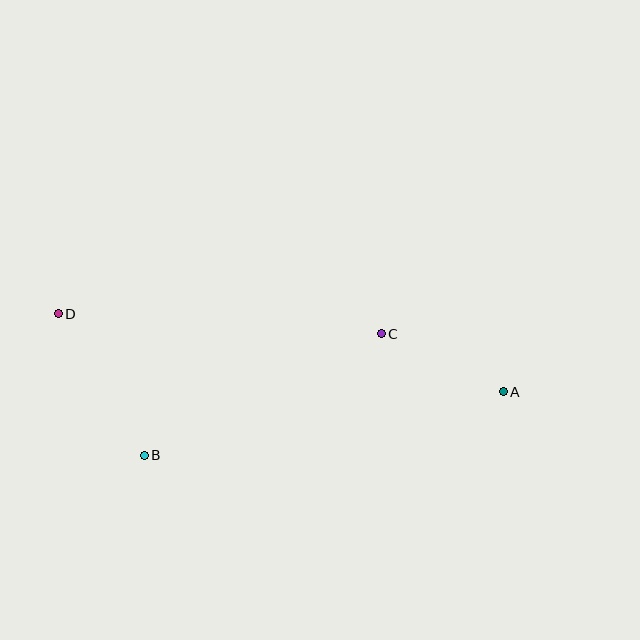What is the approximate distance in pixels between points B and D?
The distance between B and D is approximately 166 pixels.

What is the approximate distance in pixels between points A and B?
The distance between A and B is approximately 365 pixels.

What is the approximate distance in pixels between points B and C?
The distance between B and C is approximately 266 pixels.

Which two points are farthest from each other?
Points A and D are farthest from each other.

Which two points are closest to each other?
Points A and C are closest to each other.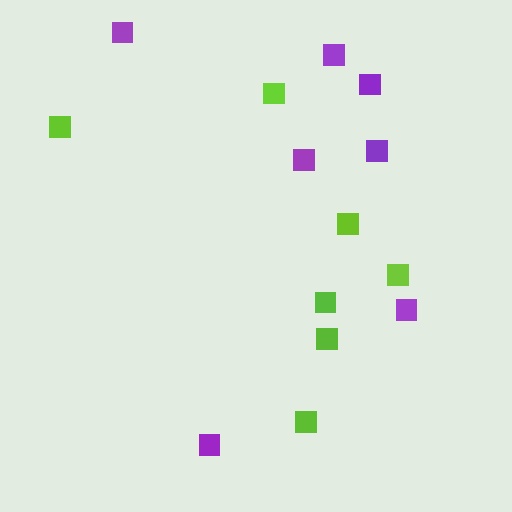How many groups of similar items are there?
There are 2 groups: one group of lime squares (7) and one group of purple squares (7).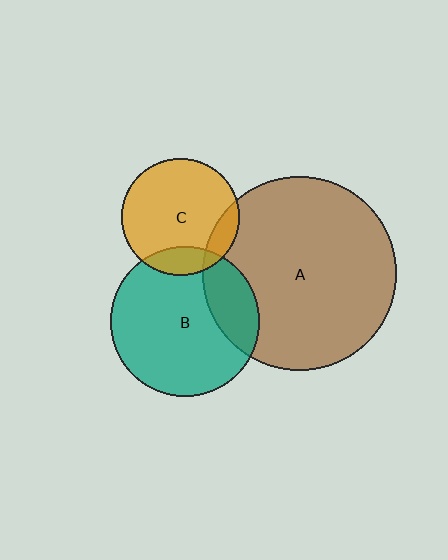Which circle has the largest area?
Circle A (brown).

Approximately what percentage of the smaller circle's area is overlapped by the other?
Approximately 15%.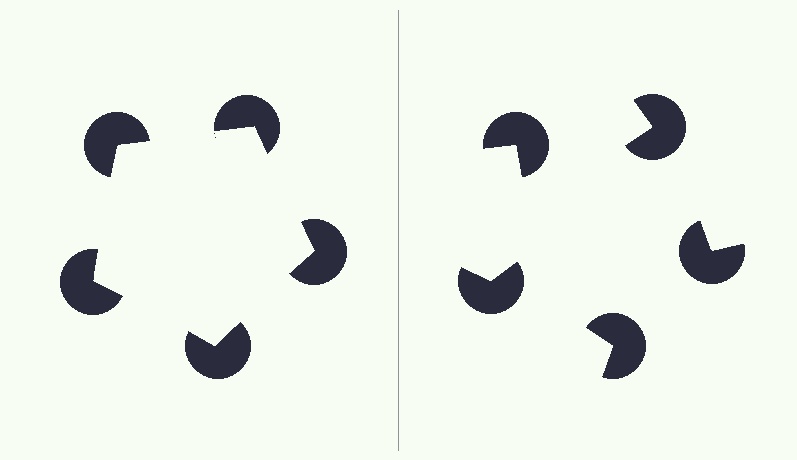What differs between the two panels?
The pac-man discs are positioned identically on both sides; only the wedge orientations differ. On the left they align to a pentagon; on the right they are misaligned.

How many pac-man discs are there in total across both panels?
10 — 5 on each side.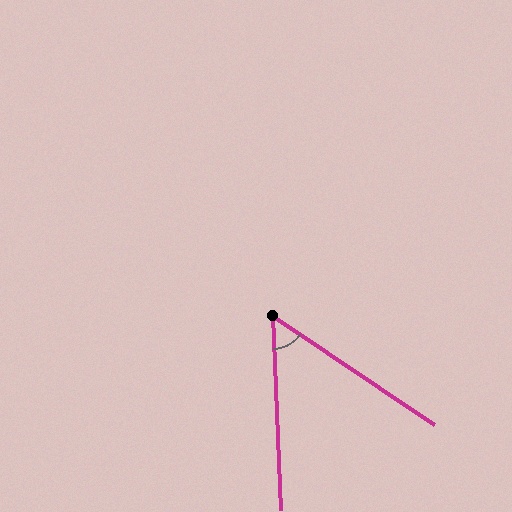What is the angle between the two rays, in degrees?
Approximately 54 degrees.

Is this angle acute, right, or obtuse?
It is acute.